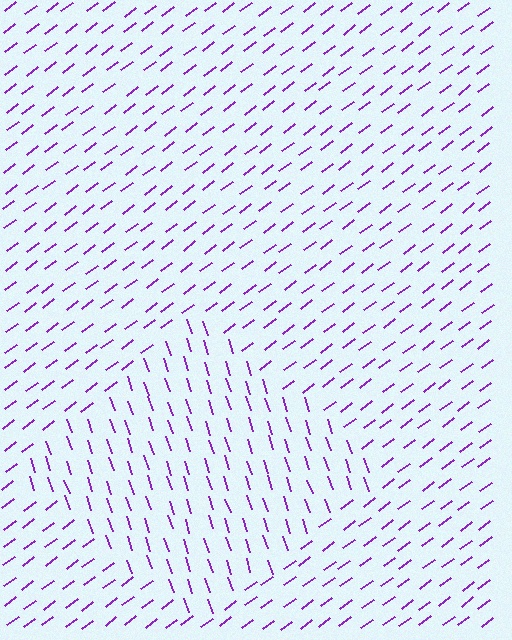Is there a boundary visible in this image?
Yes, there is a texture boundary formed by a change in line orientation.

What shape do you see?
I see a diamond.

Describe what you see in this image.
The image is filled with small purple line segments. A diamond region in the image has lines oriented differently from the surrounding lines, creating a visible texture boundary.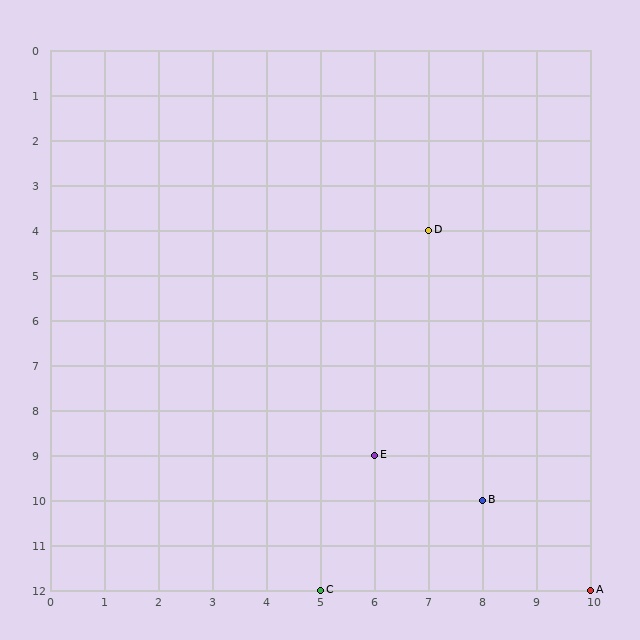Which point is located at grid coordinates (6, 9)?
Point E is at (6, 9).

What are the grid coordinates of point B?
Point B is at grid coordinates (8, 10).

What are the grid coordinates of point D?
Point D is at grid coordinates (7, 4).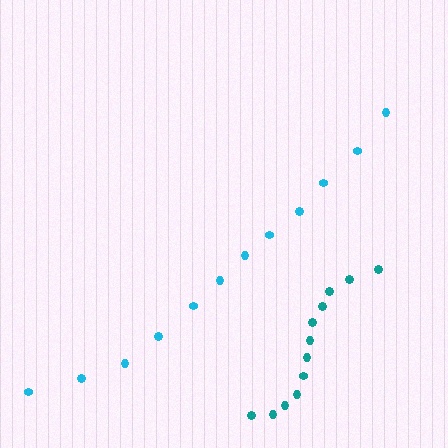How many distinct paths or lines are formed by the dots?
There are 2 distinct paths.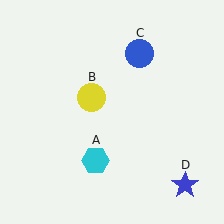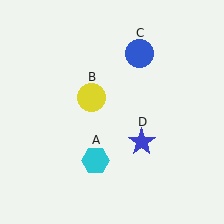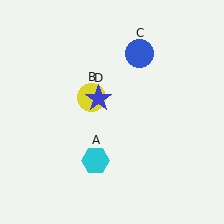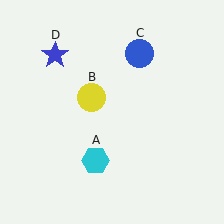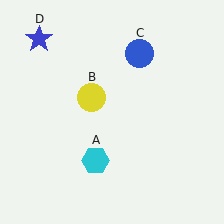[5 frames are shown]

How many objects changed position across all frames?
1 object changed position: blue star (object D).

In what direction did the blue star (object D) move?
The blue star (object D) moved up and to the left.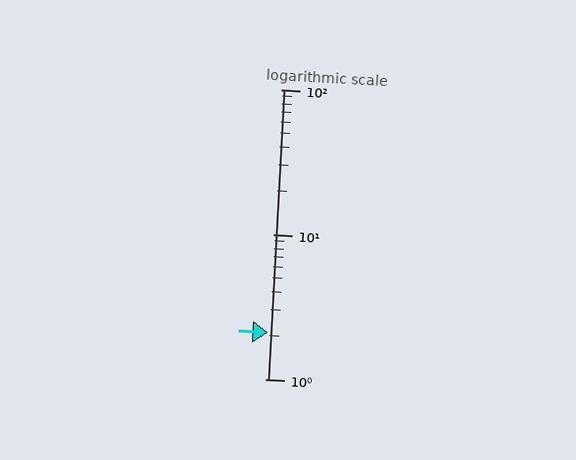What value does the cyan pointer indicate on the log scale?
The pointer indicates approximately 2.1.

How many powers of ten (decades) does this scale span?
The scale spans 2 decades, from 1 to 100.